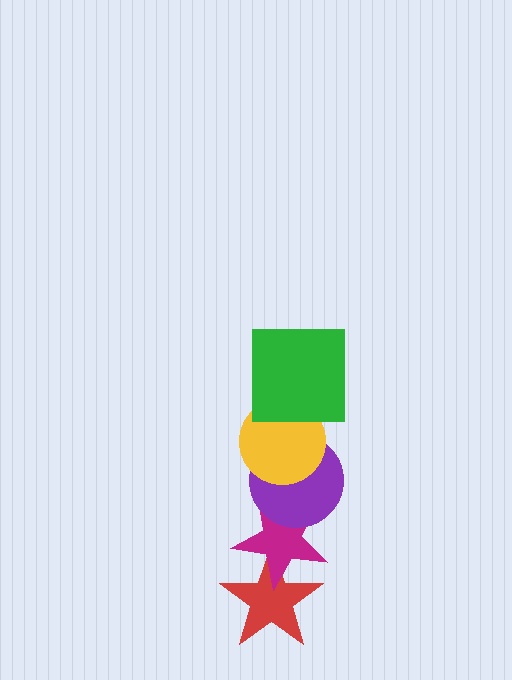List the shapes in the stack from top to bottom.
From top to bottom: the green square, the yellow circle, the purple circle, the magenta star, the red star.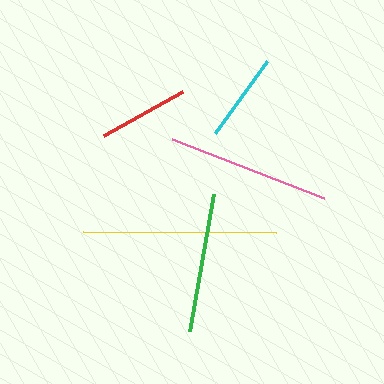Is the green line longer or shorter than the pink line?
The pink line is longer than the green line.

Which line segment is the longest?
The yellow line is the longest at approximately 193 pixels.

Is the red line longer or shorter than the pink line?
The pink line is longer than the red line.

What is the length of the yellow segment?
The yellow segment is approximately 193 pixels long.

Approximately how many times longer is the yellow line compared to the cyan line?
The yellow line is approximately 2.2 times the length of the cyan line.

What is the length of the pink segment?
The pink segment is approximately 163 pixels long.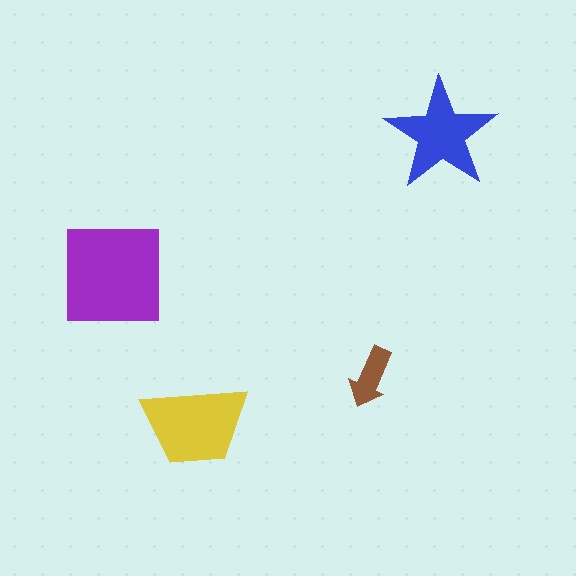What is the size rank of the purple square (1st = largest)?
1st.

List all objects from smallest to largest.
The brown arrow, the blue star, the yellow trapezoid, the purple square.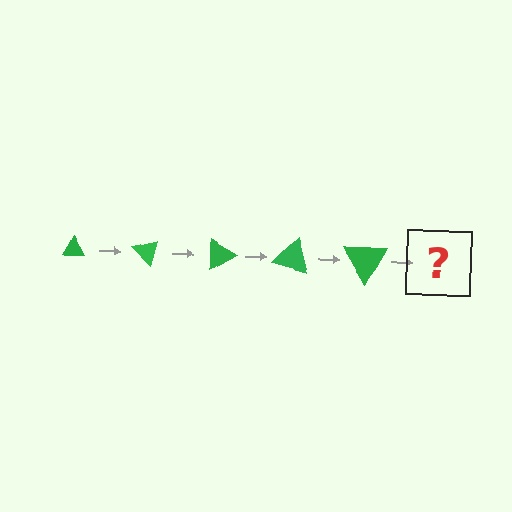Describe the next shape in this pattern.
It should be a triangle, larger than the previous one and rotated 225 degrees from the start.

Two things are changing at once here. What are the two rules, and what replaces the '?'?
The two rules are that the triangle grows larger each step and it rotates 45 degrees each step. The '?' should be a triangle, larger than the previous one and rotated 225 degrees from the start.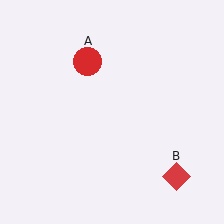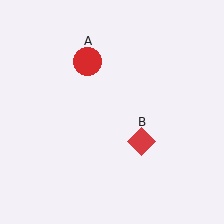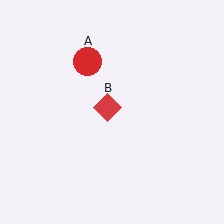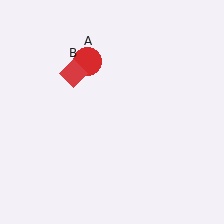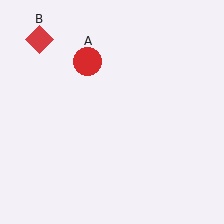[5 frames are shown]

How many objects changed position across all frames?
1 object changed position: red diamond (object B).